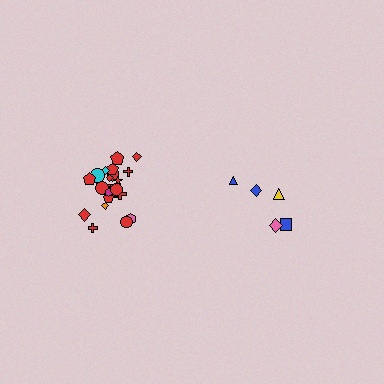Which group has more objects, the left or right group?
The left group.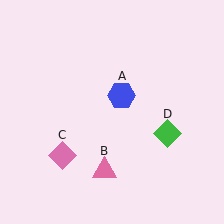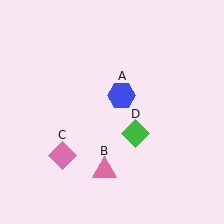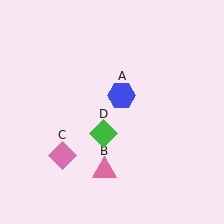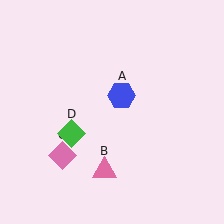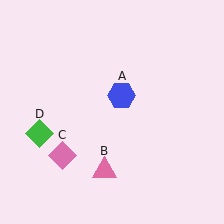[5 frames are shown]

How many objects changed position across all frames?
1 object changed position: green diamond (object D).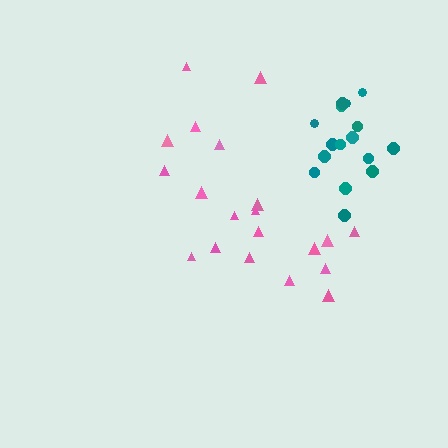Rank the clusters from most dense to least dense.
teal, pink.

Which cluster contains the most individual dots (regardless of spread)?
Pink (20).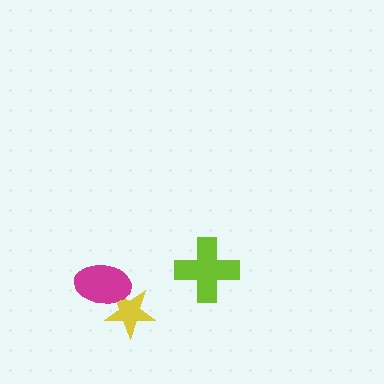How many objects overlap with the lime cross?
0 objects overlap with the lime cross.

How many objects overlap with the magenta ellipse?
1 object overlaps with the magenta ellipse.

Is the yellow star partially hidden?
Yes, it is partially covered by another shape.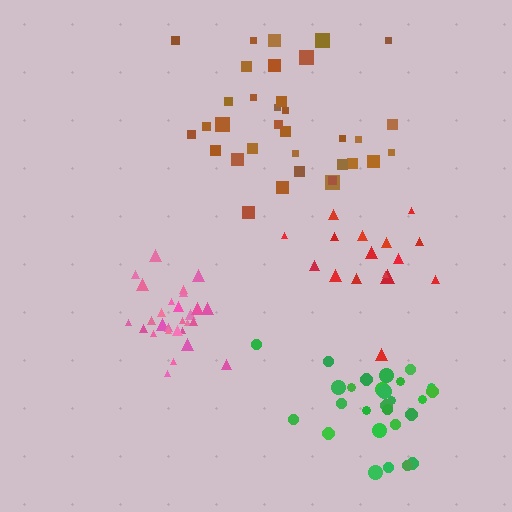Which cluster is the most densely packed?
Pink.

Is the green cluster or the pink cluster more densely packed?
Pink.